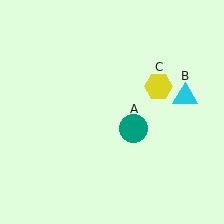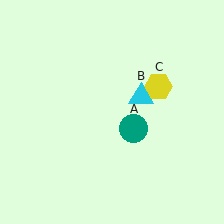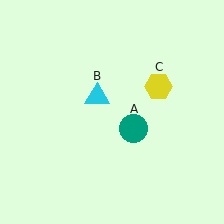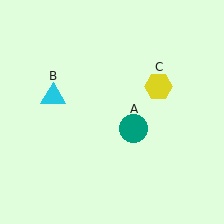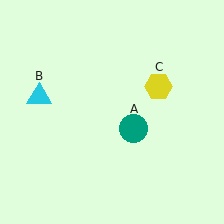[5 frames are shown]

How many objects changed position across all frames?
1 object changed position: cyan triangle (object B).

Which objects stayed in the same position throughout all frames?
Teal circle (object A) and yellow hexagon (object C) remained stationary.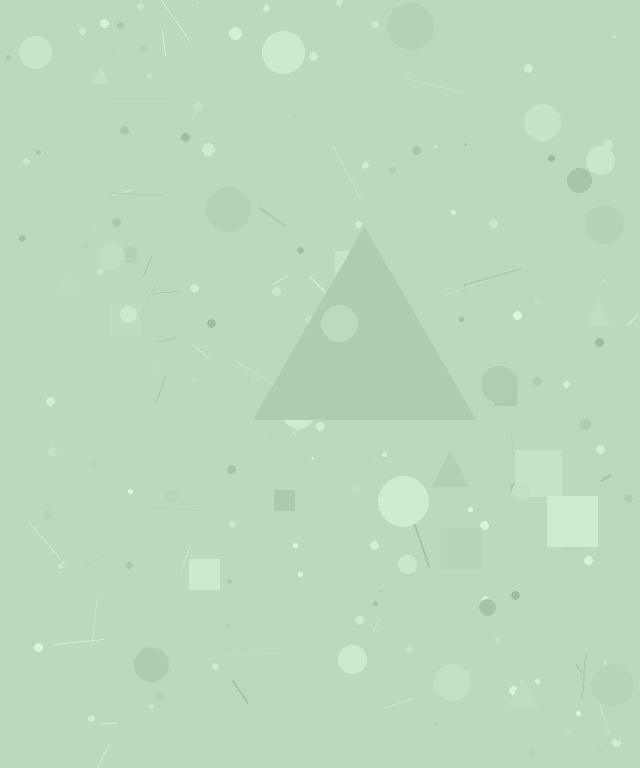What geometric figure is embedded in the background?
A triangle is embedded in the background.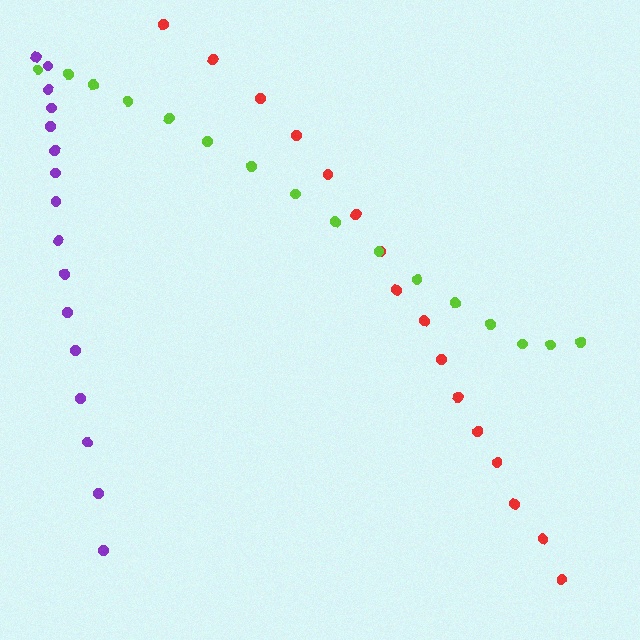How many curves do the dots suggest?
There are 3 distinct paths.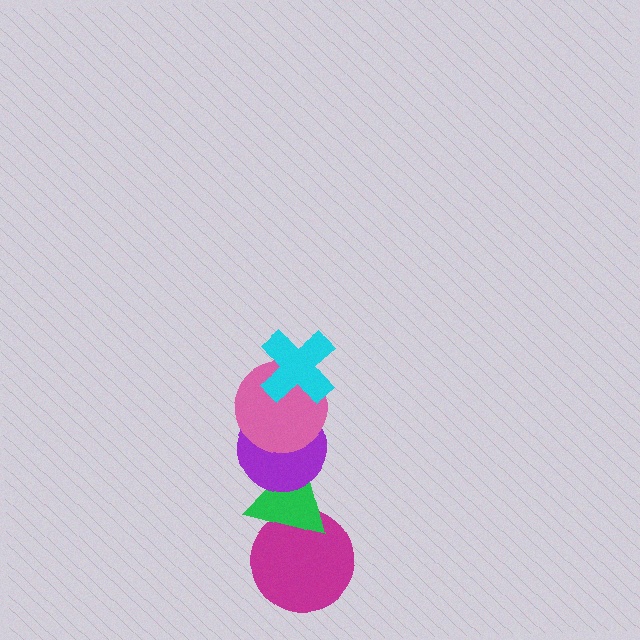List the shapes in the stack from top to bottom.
From top to bottom: the cyan cross, the pink circle, the purple circle, the green triangle, the magenta circle.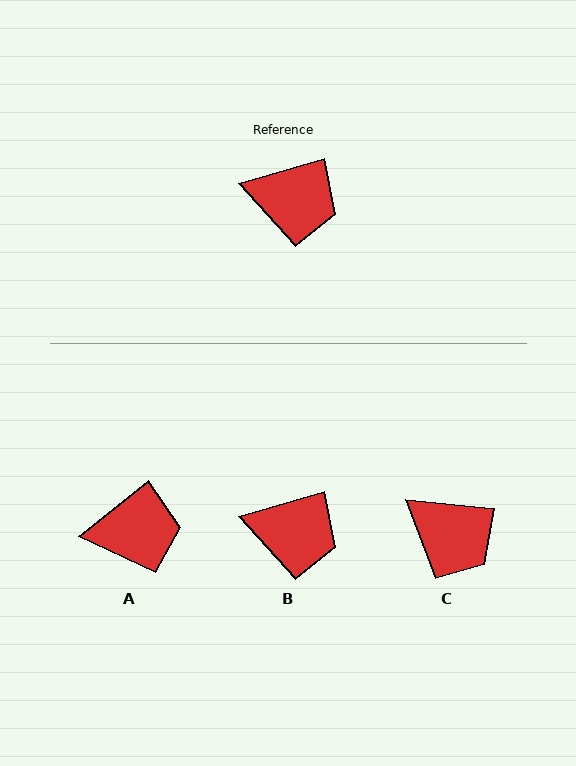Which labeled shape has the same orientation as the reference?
B.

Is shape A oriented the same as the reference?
No, it is off by about 23 degrees.